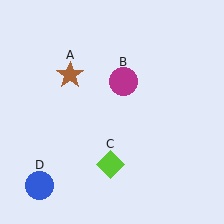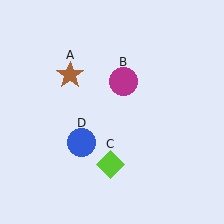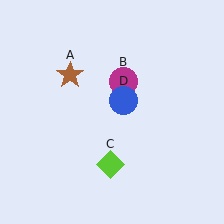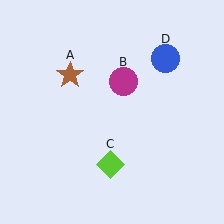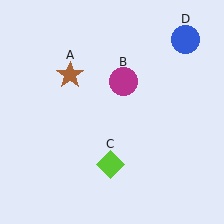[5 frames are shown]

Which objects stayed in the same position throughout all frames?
Brown star (object A) and magenta circle (object B) and lime diamond (object C) remained stationary.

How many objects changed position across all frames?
1 object changed position: blue circle (object D).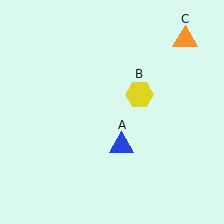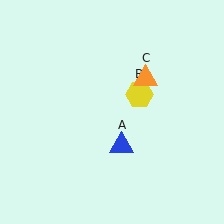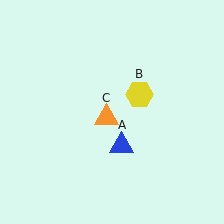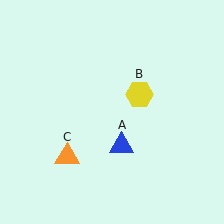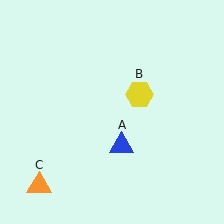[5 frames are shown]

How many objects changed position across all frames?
1 object changed position: orange triangle (object C).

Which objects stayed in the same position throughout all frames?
Blue triangle (object A) and yellow hexagon (object B) remained stationary.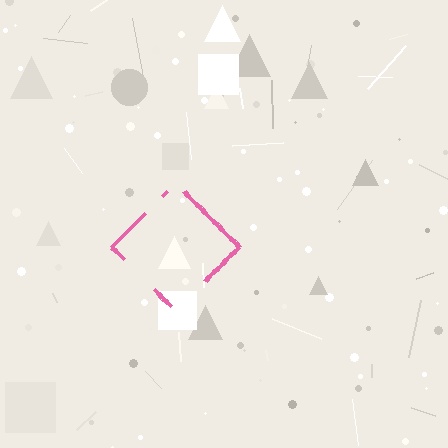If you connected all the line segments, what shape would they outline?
They would outline a diamond.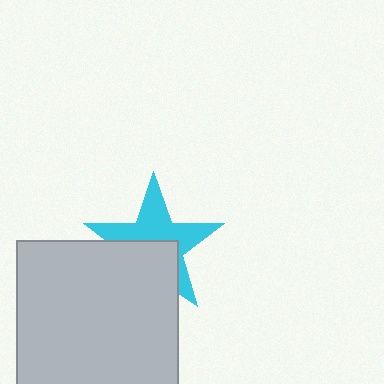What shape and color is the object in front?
The object in front is a light gray square.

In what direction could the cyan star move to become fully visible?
The cyan star could move up. That would shift it out from behind the light gray square entirely.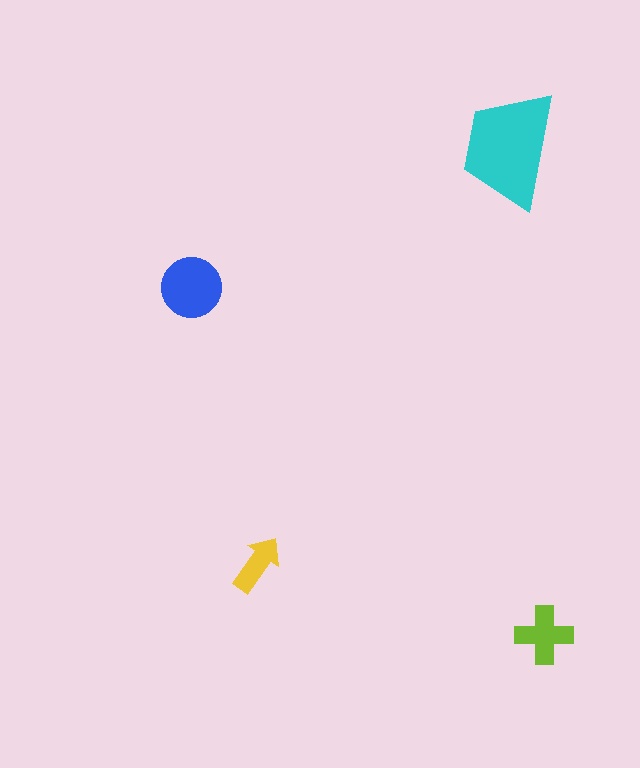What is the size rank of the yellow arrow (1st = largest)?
4th.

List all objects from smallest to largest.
The yellow arrow, the lime cross, the blue circle, the cyan trapezoid.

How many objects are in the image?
There are 4 objects in the image.